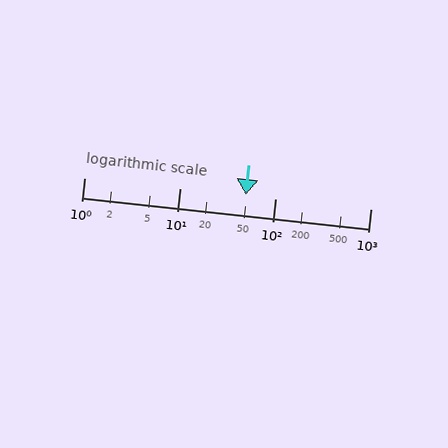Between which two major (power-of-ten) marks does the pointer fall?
The pointer is between 10 and 100.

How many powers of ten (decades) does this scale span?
The scale spans 3 decades, from 1 to 1000.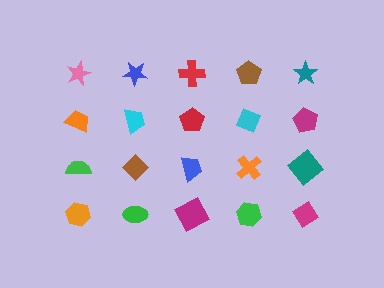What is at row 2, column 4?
A cyan diamond.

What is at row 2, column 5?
A magenta pentagon.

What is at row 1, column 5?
A teal star.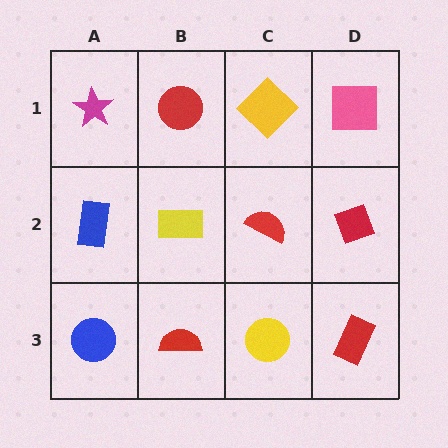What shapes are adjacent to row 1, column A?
A blue rectangle (row 2, column A), a red circle (row 1, column B).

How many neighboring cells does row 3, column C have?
3.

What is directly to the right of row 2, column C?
A red diamond.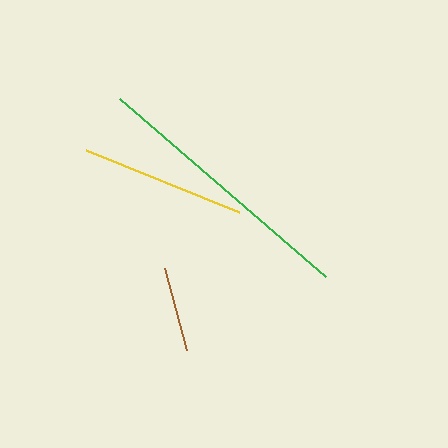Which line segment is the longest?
The green line is the longest at approximately 272 pixels.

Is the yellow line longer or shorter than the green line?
The green line is longer than the yellow line.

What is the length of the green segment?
The green segment is approximately 272 pixels long.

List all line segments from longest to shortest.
From longest to shortest: green, yellow, brown.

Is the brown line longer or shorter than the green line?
The green line is longer than the brown line.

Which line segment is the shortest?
The brown line is the shortest at approximately 85 pixels.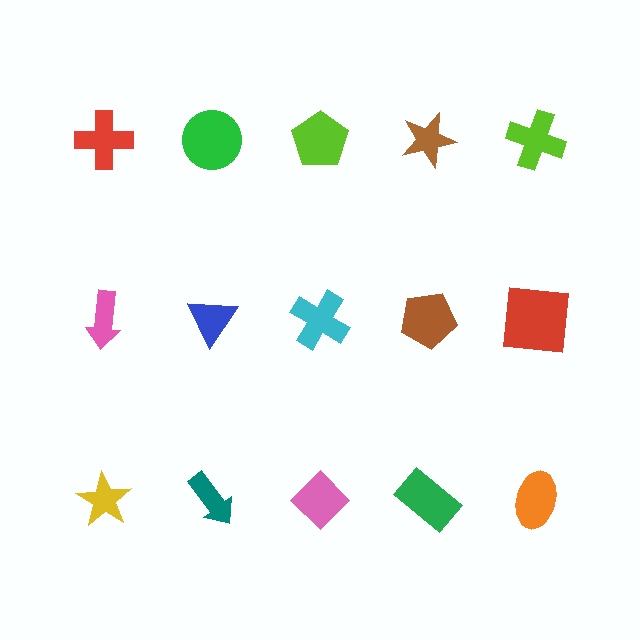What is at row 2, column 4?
A brown pentagon.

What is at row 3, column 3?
A pink diamond.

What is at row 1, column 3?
A lime pentagon.